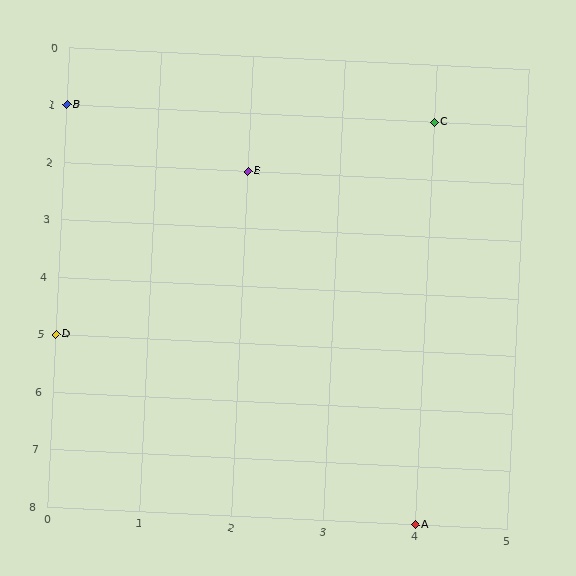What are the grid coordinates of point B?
Point B is at grid coordinates (0, 1).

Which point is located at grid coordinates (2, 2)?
Point E is at (2, 2).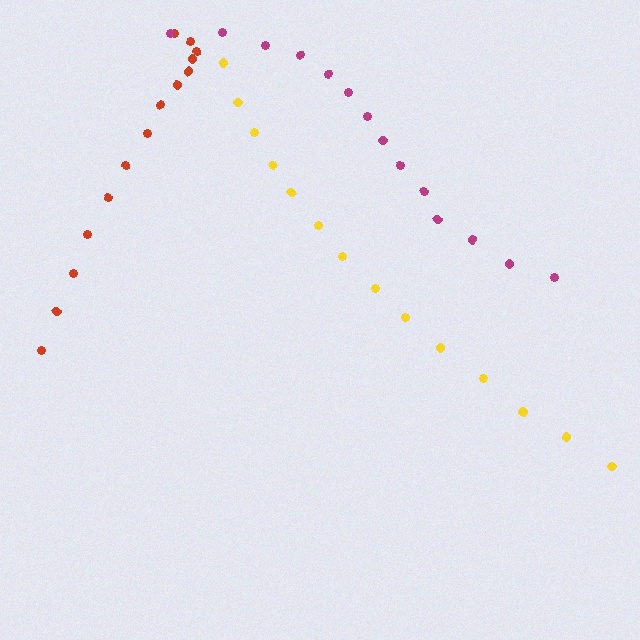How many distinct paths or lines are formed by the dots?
There are 3 distinct paths.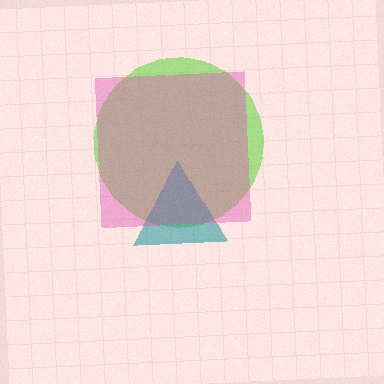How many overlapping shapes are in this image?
There are 3 overlapping shapes in the image.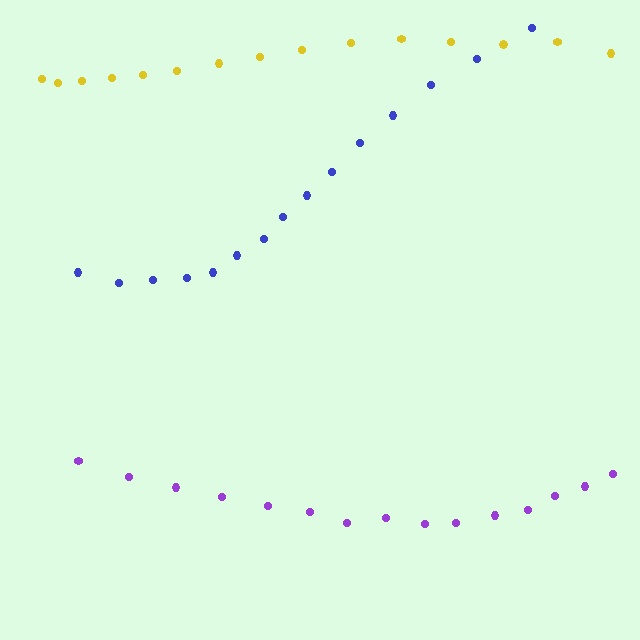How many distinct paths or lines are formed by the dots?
There are 3 distinct paths.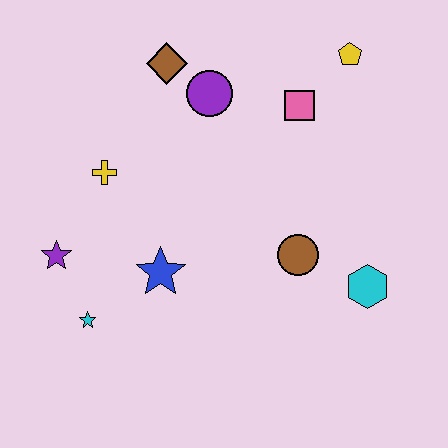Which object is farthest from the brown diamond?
The cyan hexagon is farthest from the brown diamond.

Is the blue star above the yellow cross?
No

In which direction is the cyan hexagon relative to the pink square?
The cyan hexagon is below the pink square.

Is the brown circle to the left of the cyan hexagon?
Yes